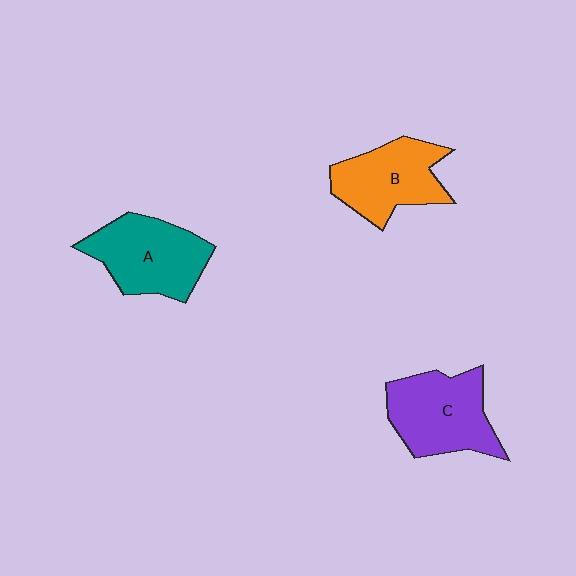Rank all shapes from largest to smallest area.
From largest to smallest: C (purple), A (teal), B (orange).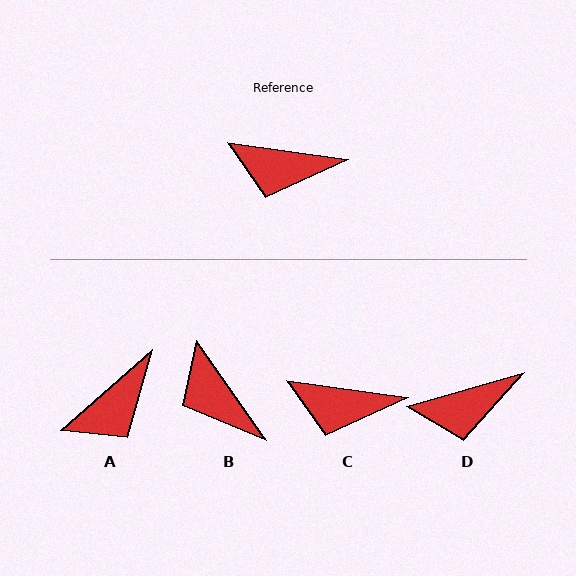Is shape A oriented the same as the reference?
No, it is off by about 49 degrees.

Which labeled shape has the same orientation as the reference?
C.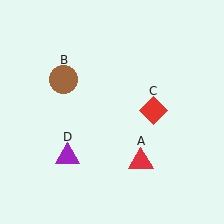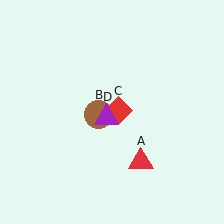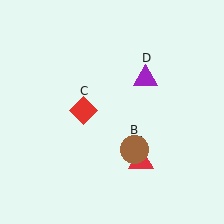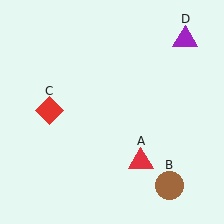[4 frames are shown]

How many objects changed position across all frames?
3 objects changed position: brown circle (object B), red diamond (object C), purple triangle (object D).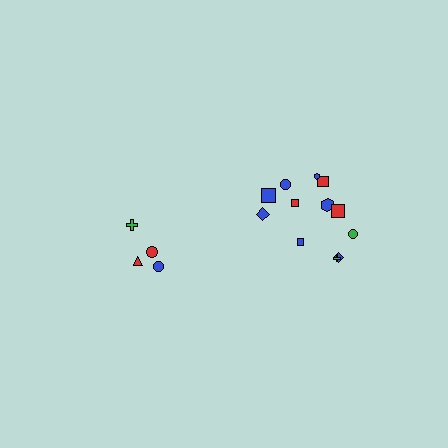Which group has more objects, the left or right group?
The right group.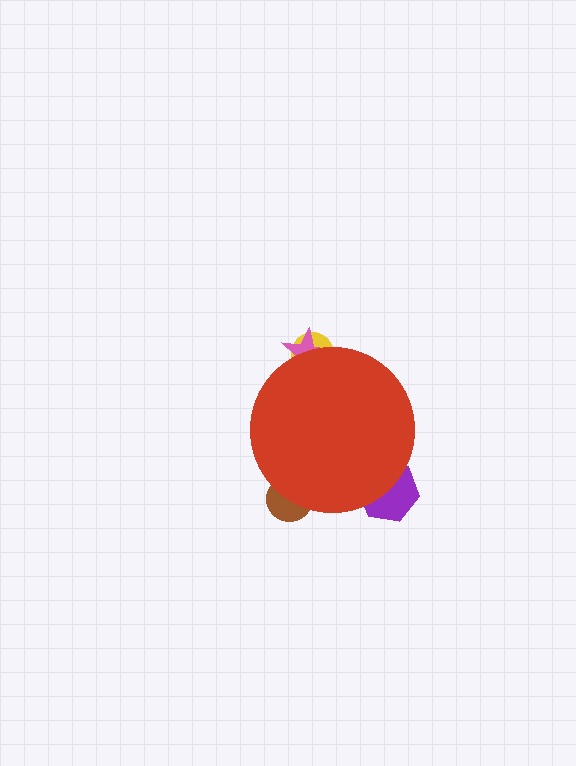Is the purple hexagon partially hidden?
Yes, the purple hexagon is partially hidden behind the red circle.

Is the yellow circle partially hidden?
Yes, the yellow circle is partially hidden behind the red circle.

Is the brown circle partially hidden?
Yes, the brown circle is partially hidden behind the red circle.